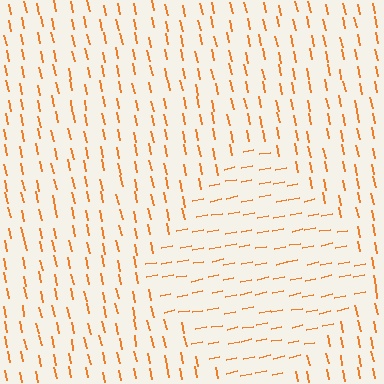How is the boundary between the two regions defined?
The boundary is defined purely by a change in line orientation (approximately 89 degrees difference). All lines are the same color and thickness.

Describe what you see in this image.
The image is filled with small orange line segments. A diamond region in the image has lines oriented differently from the surrounding lines, creating a visible texture boundary.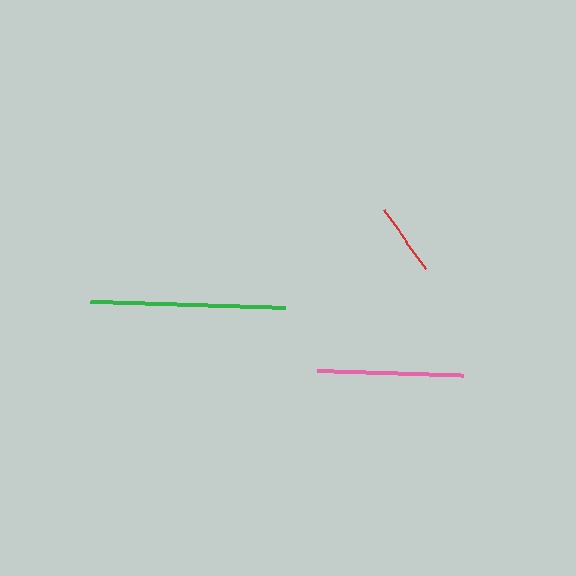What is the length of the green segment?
The green segment is approximately 196 pixels long.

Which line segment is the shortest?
The red line is the shortest at approximately 72 pixels.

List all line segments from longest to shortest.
From longest to shortest: green, pink, red.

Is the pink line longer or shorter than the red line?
The pink line is longer than the red line.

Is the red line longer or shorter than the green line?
The green line is longer than the red line.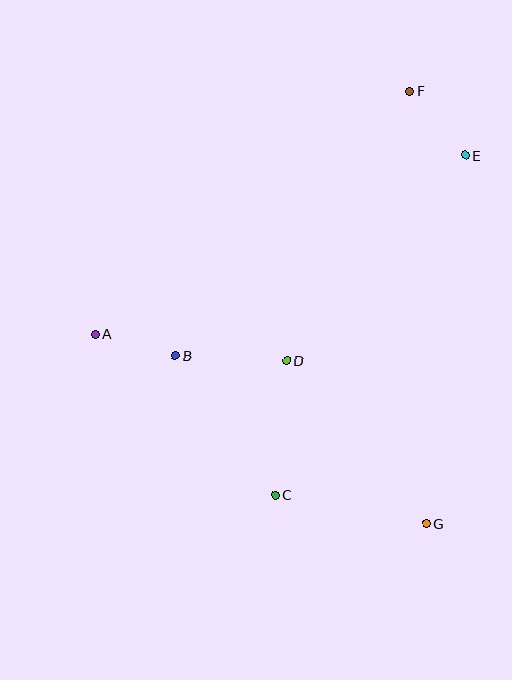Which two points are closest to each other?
Points A and B are closest to each other.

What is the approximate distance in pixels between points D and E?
The distance between D and E is approximately 272 pixels.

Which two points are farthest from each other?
Points F and G are farthest from each other.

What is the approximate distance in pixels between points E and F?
The distance between E and F is approximately 85 pixels.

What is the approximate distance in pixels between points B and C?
The distance between B and C is approximately 172 pixels.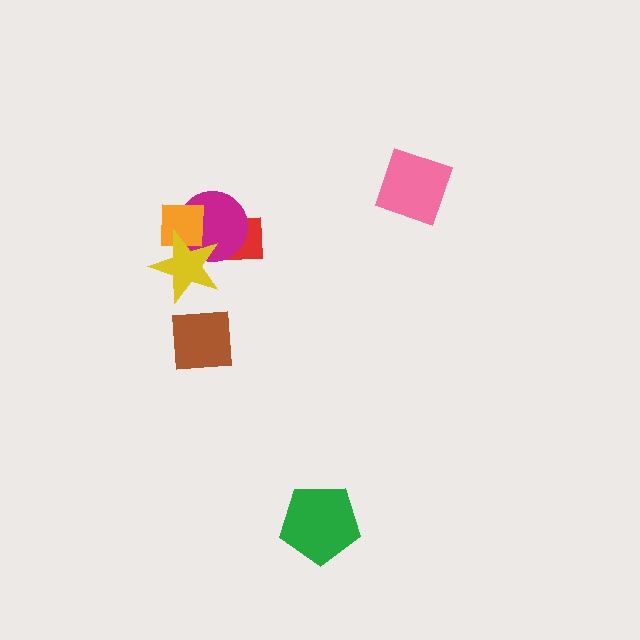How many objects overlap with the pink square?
0 objects overlap with the pink square.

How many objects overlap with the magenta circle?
3 objects overlap with the magenta circle.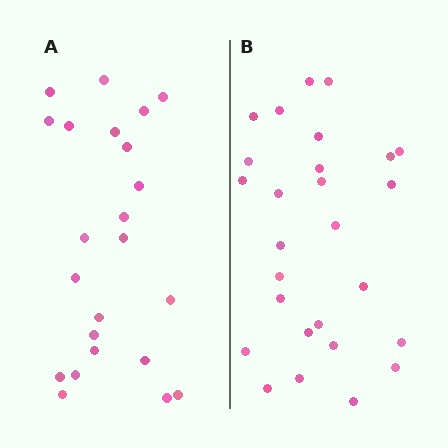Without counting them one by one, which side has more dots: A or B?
Region B (the right region) has more dots.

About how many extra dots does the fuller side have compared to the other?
Region B has about 4 more dots than region A.